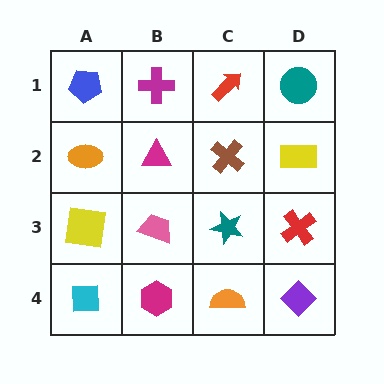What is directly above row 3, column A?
An orange ellipse.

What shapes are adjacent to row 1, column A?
An orange ellipse (row 2, column A), a magenta cross (row 1, column B).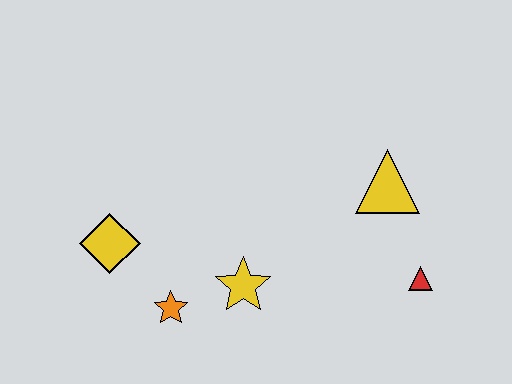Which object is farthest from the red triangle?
The yellow diamond is farthest from the red triangle.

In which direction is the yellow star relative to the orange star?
The yellow star is to the right of the orange star.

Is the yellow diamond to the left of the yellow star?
Yes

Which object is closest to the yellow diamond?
The orange star is closest to the yellow diamond.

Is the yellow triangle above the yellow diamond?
Yes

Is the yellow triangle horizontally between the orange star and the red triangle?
Yes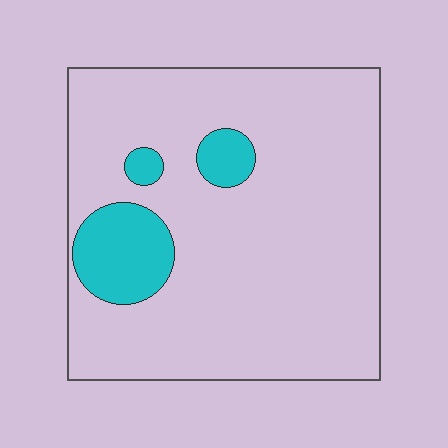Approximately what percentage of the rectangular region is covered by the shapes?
Approximately 15%.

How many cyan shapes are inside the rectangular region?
3.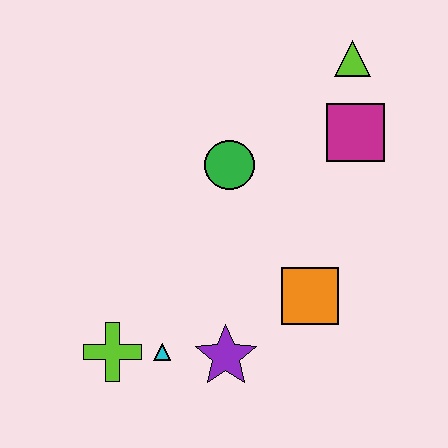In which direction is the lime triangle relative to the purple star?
The lime triangle is above the purple star.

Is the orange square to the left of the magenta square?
Yes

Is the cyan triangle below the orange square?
Yes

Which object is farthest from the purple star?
The lime triangle is farthest from the purple star.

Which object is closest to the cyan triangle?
The lime cross is closest to the cyan triangle.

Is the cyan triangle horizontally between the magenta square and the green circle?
No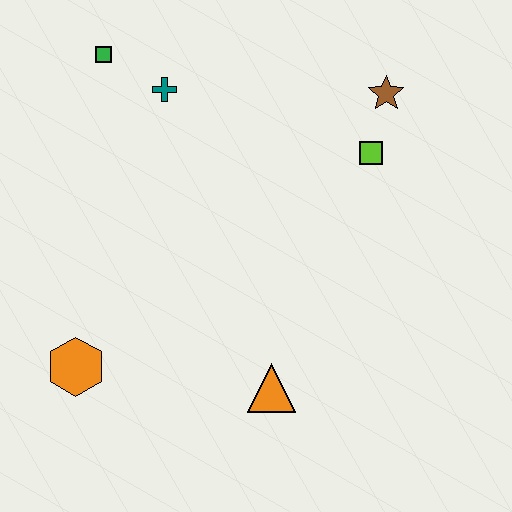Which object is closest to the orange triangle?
The orange hexagon is closest to the orange triangle.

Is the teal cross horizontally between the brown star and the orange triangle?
No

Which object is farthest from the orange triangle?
The green square is farthest from the orange triangle.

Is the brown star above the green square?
No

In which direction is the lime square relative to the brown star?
The lime square is below the brown star.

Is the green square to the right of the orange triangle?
No